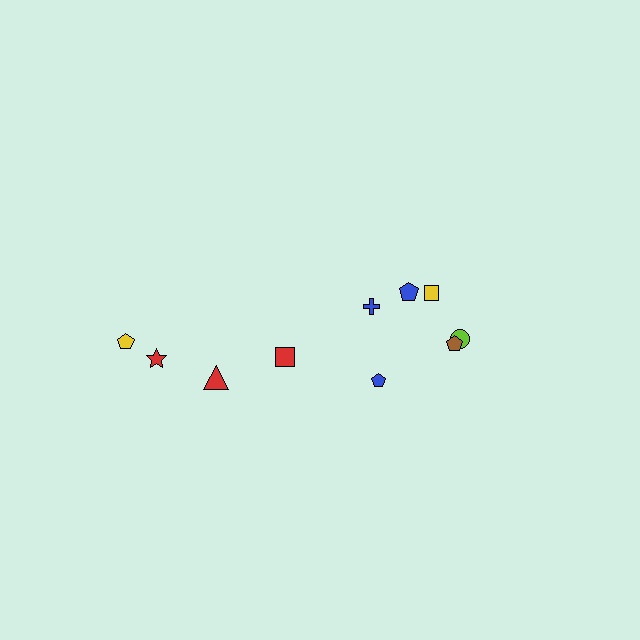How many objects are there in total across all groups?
There are 10 objects.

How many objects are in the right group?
There are 6 objects.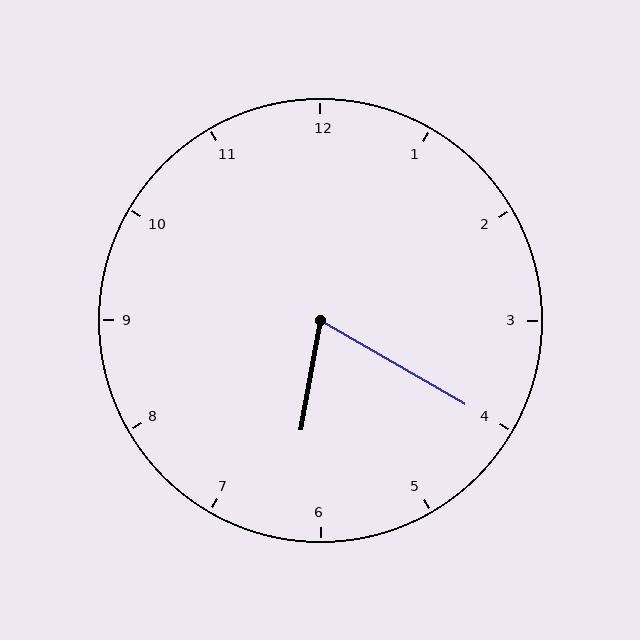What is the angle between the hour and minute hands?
Approximately 70 degrees.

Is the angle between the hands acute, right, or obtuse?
It is acute.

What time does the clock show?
6:20.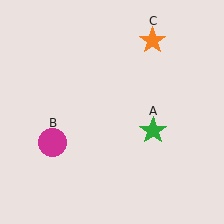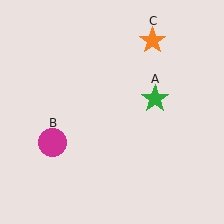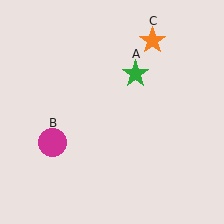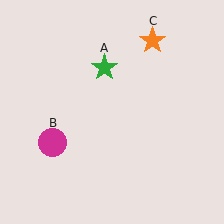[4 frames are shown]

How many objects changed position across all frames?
1 object changed position: green star (object A).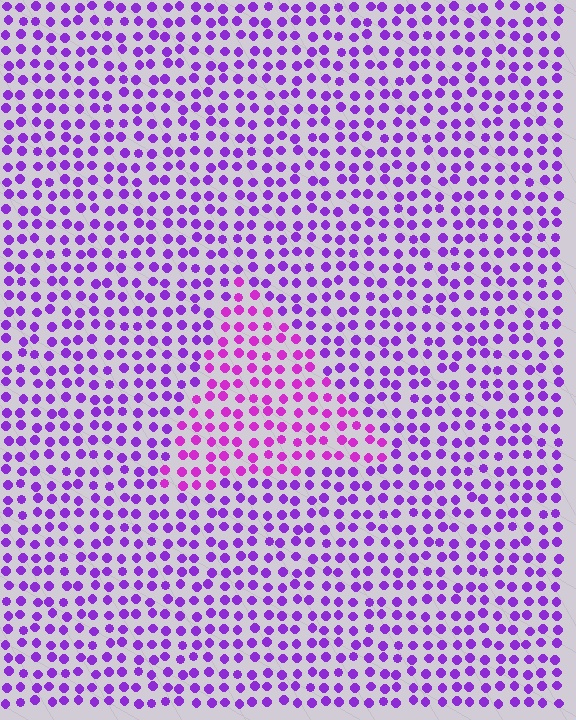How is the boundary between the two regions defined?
The boundary is defined purely by a slight shift in hue (about 27 degrees). Spacing, size, and orientation are identical on both sides.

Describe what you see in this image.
The image is filled with small purple elements in a uniform arrangement. A triangle-shaped region is visible where the elements are tinted to a slightly different hue, forming a subtle color boundary.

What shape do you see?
I see a triangle.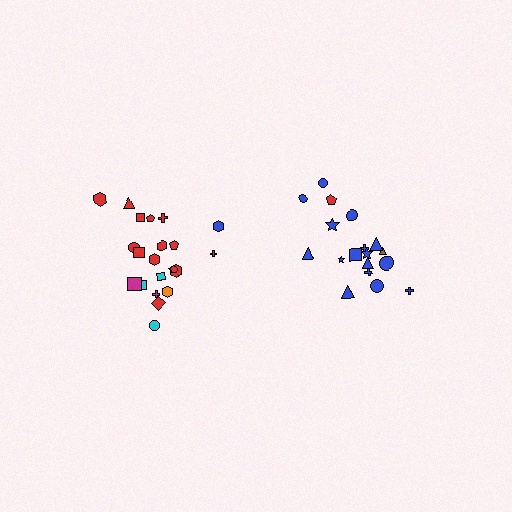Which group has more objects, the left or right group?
The left group.